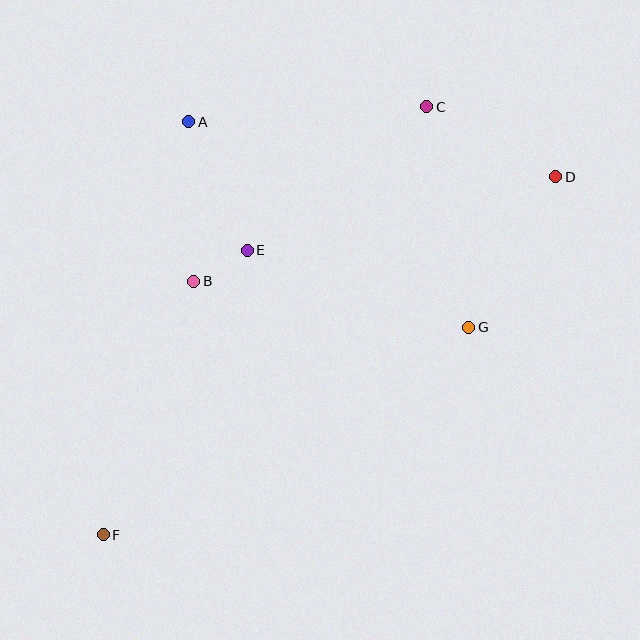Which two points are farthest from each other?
Points D and F are farthest from each other.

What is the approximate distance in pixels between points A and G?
The distance between A and G is approximately 347 pixels.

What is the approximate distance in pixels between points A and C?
The distance between A and C is approximately 238 pixels.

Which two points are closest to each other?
Points B and E are closest to each other.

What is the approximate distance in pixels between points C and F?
The distance between C and F is approximately 536 pixels.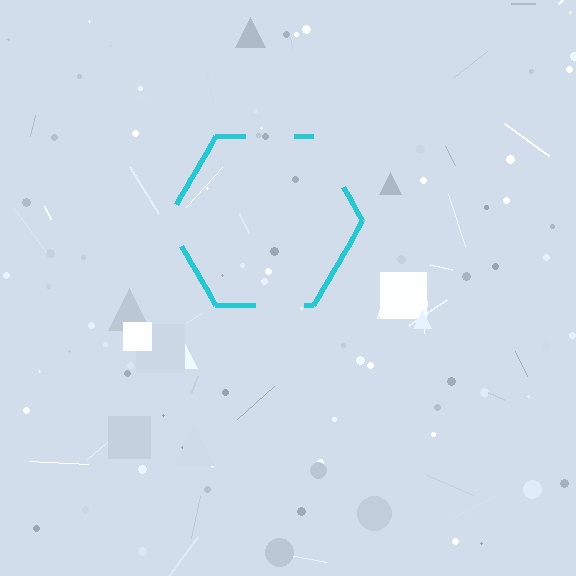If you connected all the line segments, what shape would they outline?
They would outline a hexagon.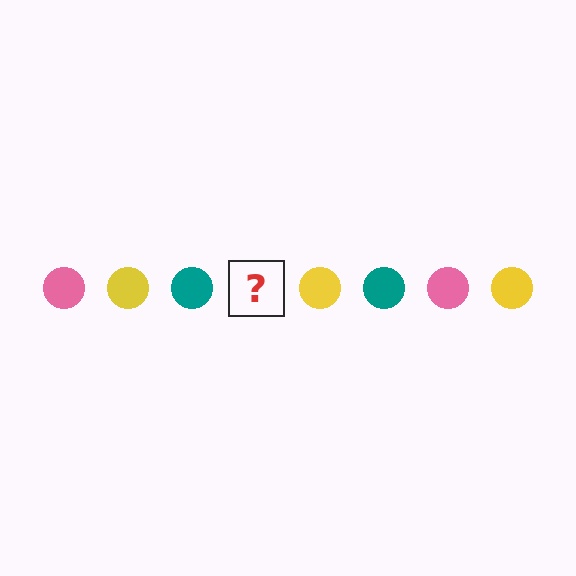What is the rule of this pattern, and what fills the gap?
The rule is that the pattern cycles through pink, yellow, teal circles. The gap should be filled with a pink circle.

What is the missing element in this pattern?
The missing element is a pink circle.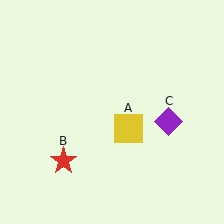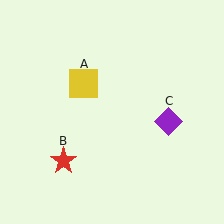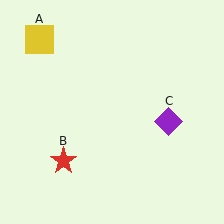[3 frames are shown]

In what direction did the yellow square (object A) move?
The yellow square (object A) moved up and to the left.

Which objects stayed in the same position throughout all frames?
Red star (object B) and purple diamond (object C) remained stationary.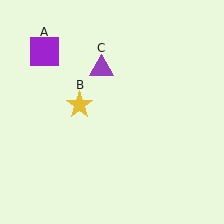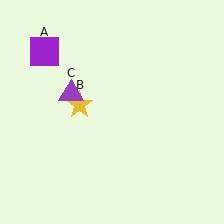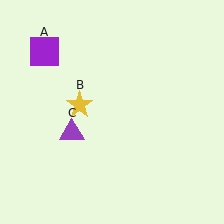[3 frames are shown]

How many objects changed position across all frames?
1 object changed position: purple triangle (object C).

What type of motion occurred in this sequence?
The purple triangle (object C) rotated counterclockwise around the center of the scene.